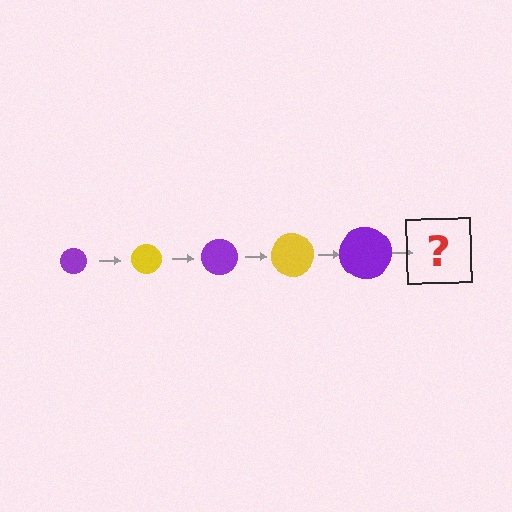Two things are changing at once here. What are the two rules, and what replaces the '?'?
The two rules are that the circle grows larger each step and the color cycles through purple and yellow. The '?' should be a yellow circle, larger than the previous one.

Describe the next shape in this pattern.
It should be a yellow circle, larger than the previous one.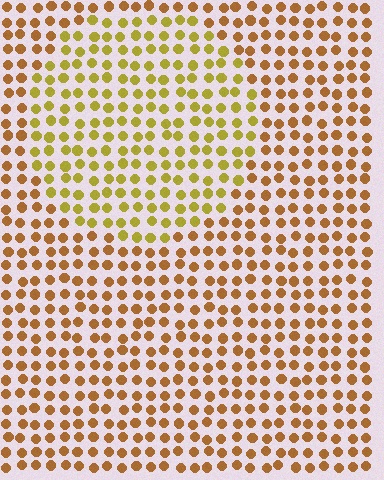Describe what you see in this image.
The image is filled with small brown elements in a uniform arrangement. A circle-shaped region is visible where the elements are tinted to a slightly different hue, forming a subtle color boundary.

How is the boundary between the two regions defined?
The boundary is defined purely by a slight shift in hue (about 29 degrees). Spacing, size, and orientation are identical on both sides.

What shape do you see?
I see a circle.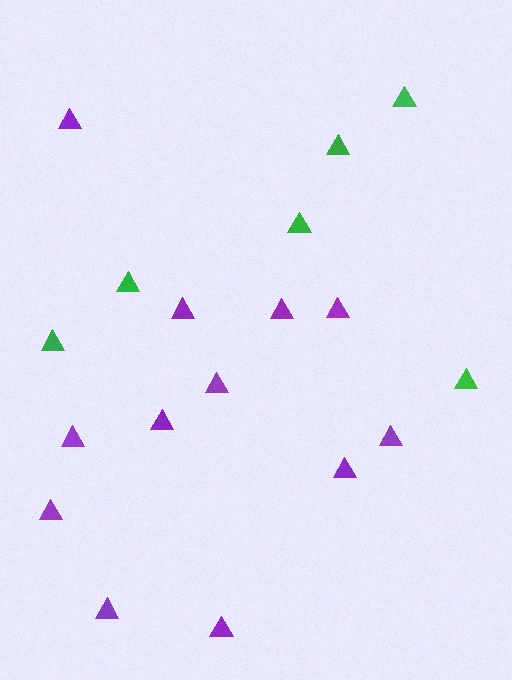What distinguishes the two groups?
There are 2 groups: one group of green triangles (6) and one group of purple triangles (12).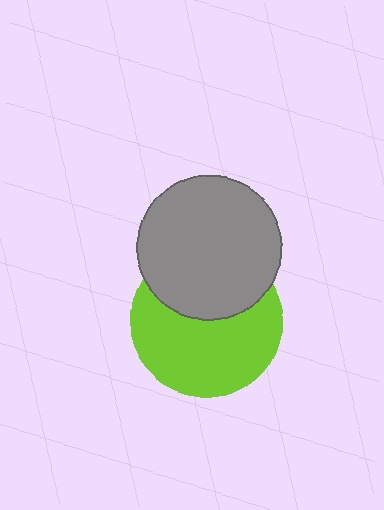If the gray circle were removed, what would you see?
You would see the complete lime circle.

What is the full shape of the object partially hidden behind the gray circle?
The partially hidden object is a lime circle.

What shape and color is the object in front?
The object in front is a gray circle.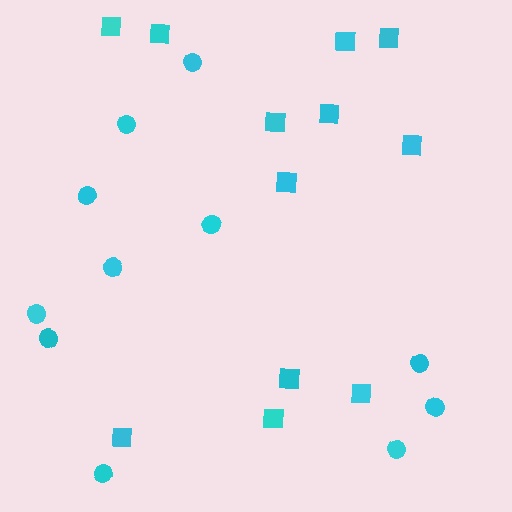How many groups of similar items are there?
There are 2 groups: one group of squares (12) and one group of circles (11).